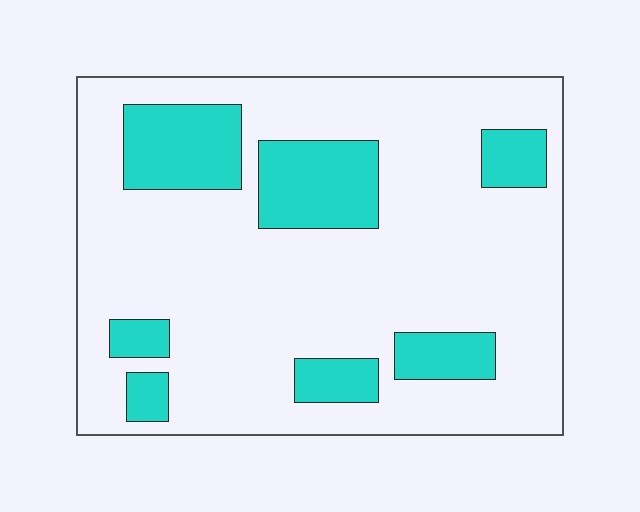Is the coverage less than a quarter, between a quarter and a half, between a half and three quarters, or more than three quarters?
Less than a quarter.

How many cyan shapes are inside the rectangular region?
7.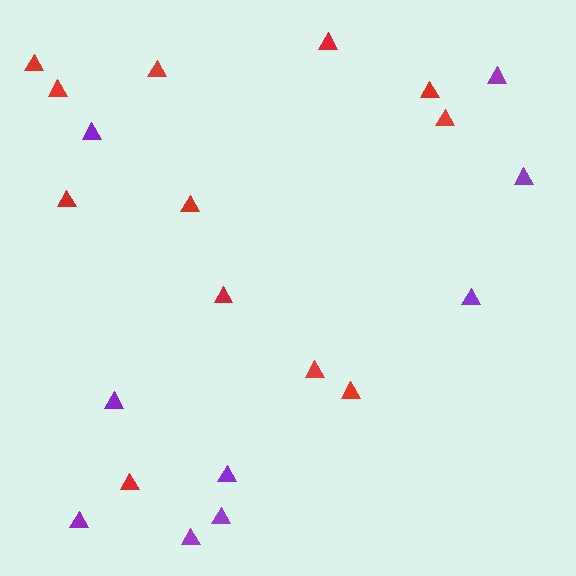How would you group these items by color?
There are 2 groups: one group of red triangles (12) and one group of purple triangles (9).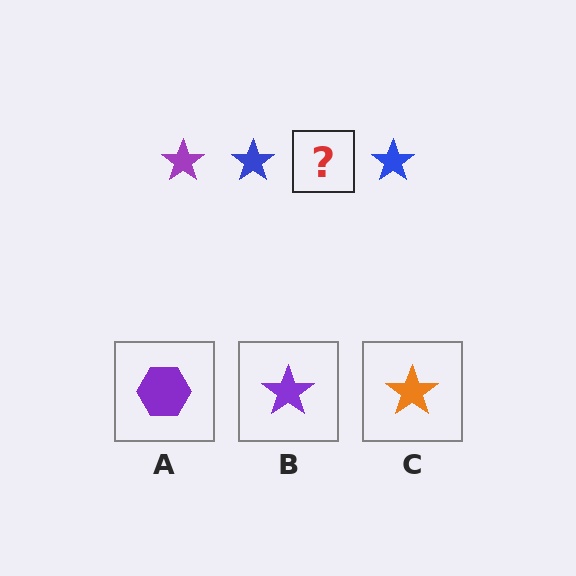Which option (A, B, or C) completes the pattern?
B.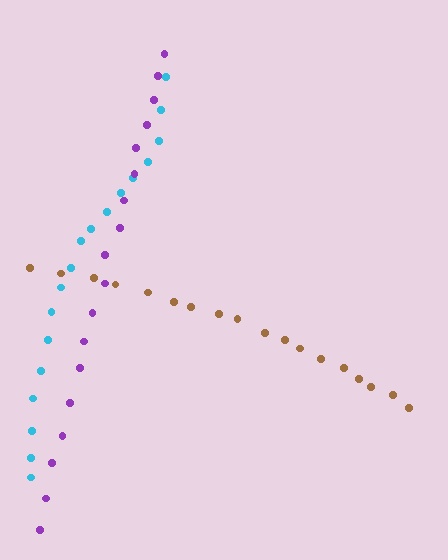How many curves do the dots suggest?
There are 3 distinct paths.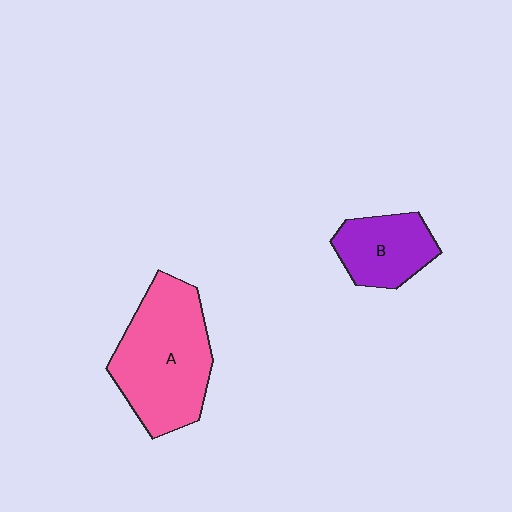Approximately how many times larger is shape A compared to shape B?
Approximately 1.9 times.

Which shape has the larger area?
Shape A (pink).